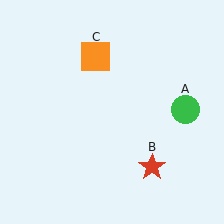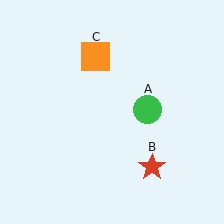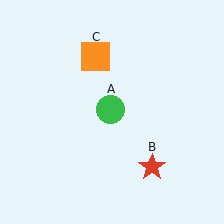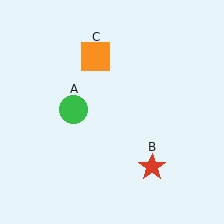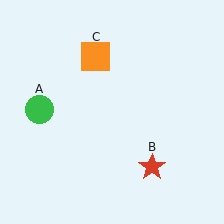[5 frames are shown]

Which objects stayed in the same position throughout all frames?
Red star (object B) and orange square (object C) remained stationary.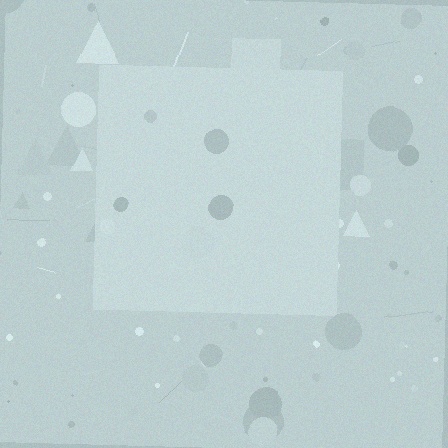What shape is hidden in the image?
A square is hidden in the image.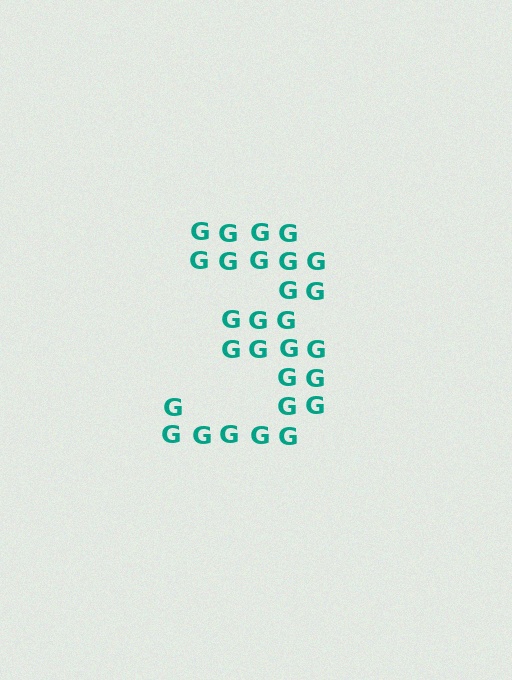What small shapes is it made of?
It is made of small letter G's.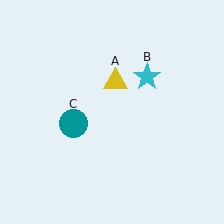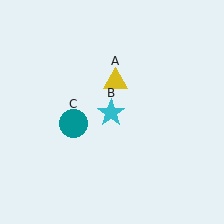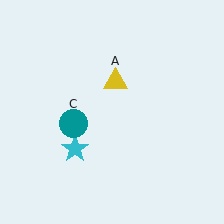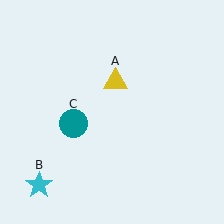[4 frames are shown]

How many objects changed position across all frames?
1 object changed position: cyan star (object B).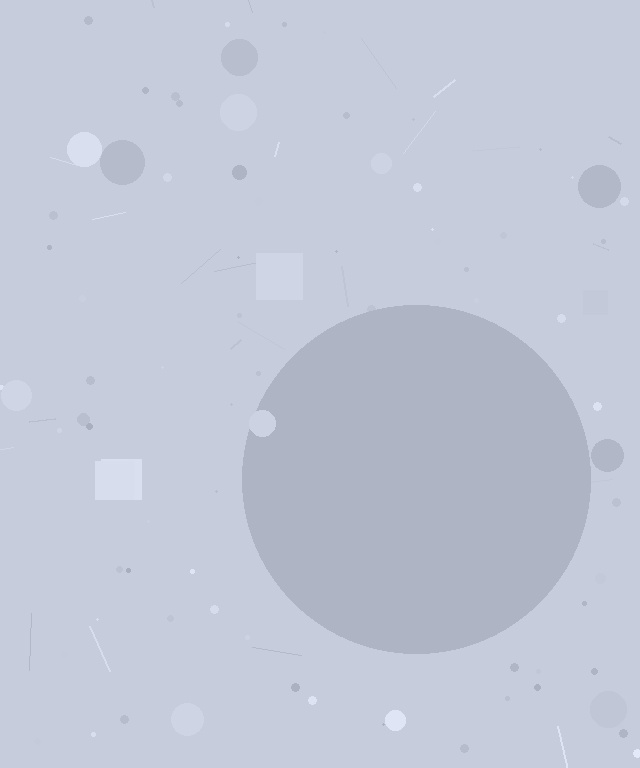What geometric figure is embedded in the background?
A circle is embedded in the background.